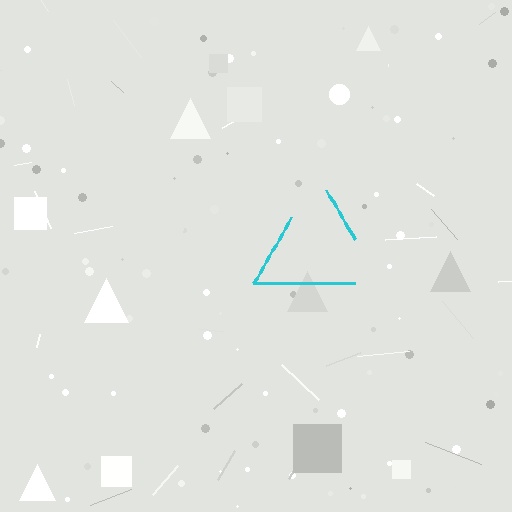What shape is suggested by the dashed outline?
The dashed outline suggests a triangle.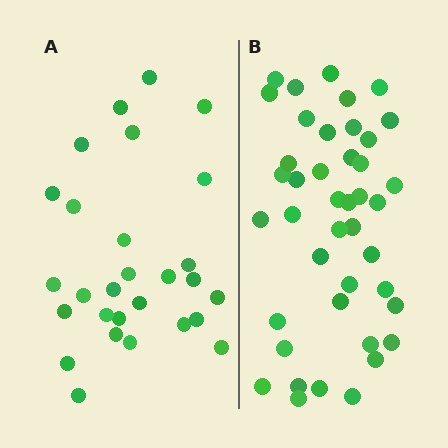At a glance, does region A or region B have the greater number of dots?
Region B (the right region) has more dots.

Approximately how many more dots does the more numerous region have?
Region B has approximately 15 more dots than region A.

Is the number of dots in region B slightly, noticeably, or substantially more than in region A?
Region B has substantially more. The ratio is roughly 1.5 to 1.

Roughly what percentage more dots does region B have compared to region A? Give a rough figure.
About 50% more.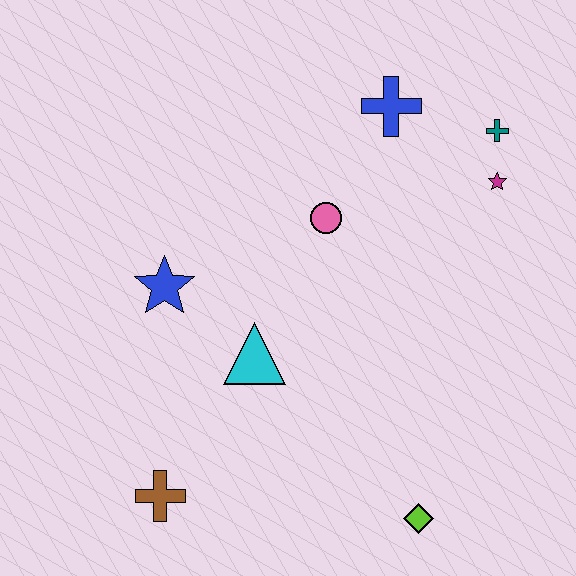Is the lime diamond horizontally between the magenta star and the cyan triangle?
Yes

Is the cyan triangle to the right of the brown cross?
Yes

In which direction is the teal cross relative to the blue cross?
The teal cross is to the right of the blue cross.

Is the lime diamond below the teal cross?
Yes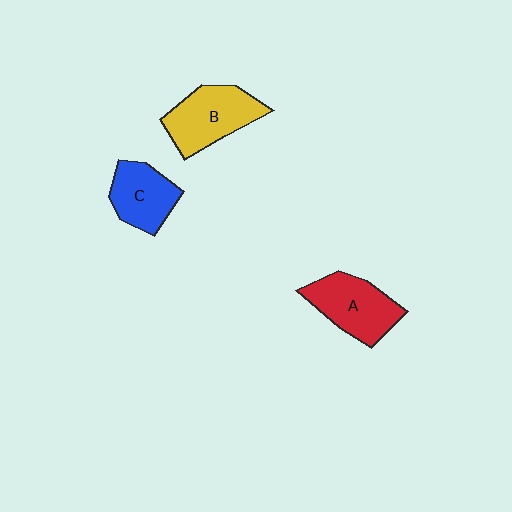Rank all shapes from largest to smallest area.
From largest to smallest: B (yellow), A (red), C (blue).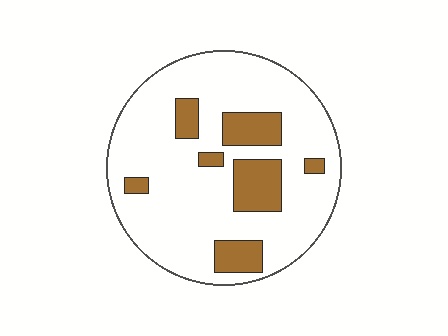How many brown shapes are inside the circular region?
7.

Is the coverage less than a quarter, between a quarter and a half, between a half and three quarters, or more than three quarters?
Less than a quarter.